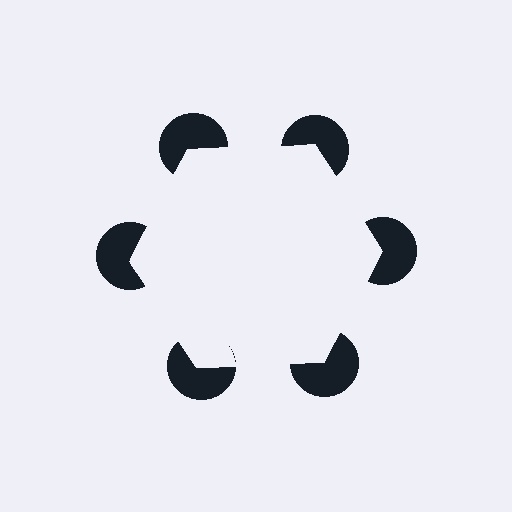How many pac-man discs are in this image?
There are 6 — one at each vertex of the illusory hexagon.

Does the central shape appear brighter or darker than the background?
It typically appears slightly brighter than the background, even though no actual brightness change is drawn.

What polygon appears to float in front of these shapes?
An illusory hexagon — its edges are inferred from the aligned wedge cuts in the pac-man discs, not physically drawn.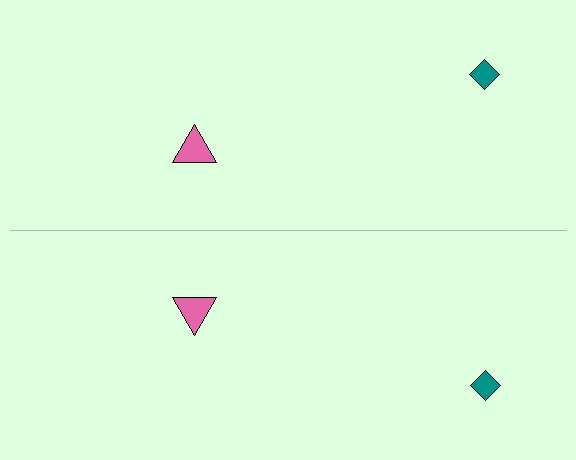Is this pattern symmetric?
Yes, this pattern has bilateral (reflection) symmetry.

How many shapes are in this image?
There are 4 shapes in this image.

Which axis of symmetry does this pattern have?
The pattern has a horizontal axis of symmetry running through the center of the image.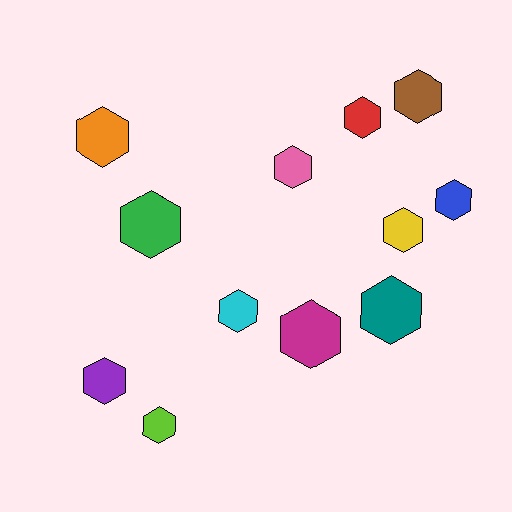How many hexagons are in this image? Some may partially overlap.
There are 12 hexagons.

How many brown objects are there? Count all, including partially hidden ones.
There is 1 brown object.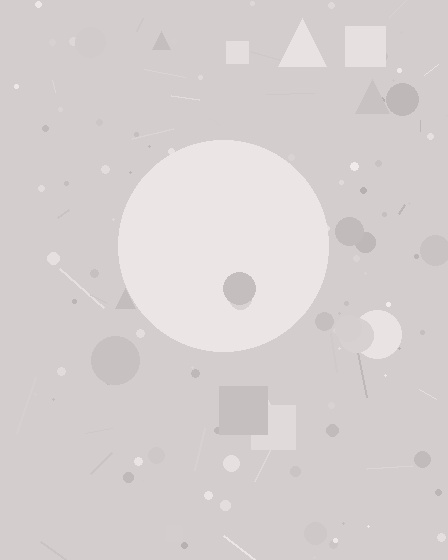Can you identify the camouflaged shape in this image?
The camouflaged shape is a circle.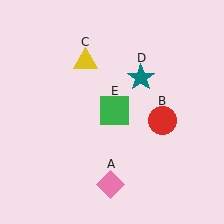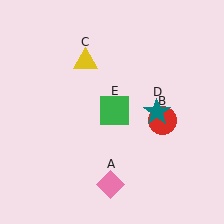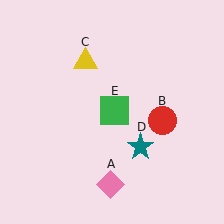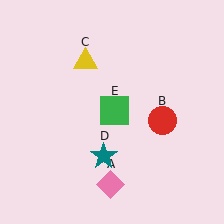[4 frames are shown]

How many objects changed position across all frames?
1 object changed position: teal star (object D).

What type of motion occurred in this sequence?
The teal star (object D) rotated clockwise around the center of the scene.